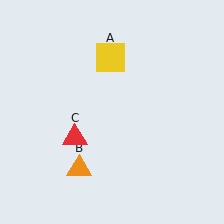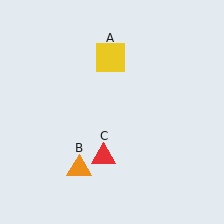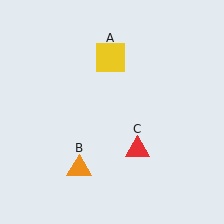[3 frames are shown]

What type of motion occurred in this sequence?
The red triangle (object C) rotated counterclockwise around the center of the scene.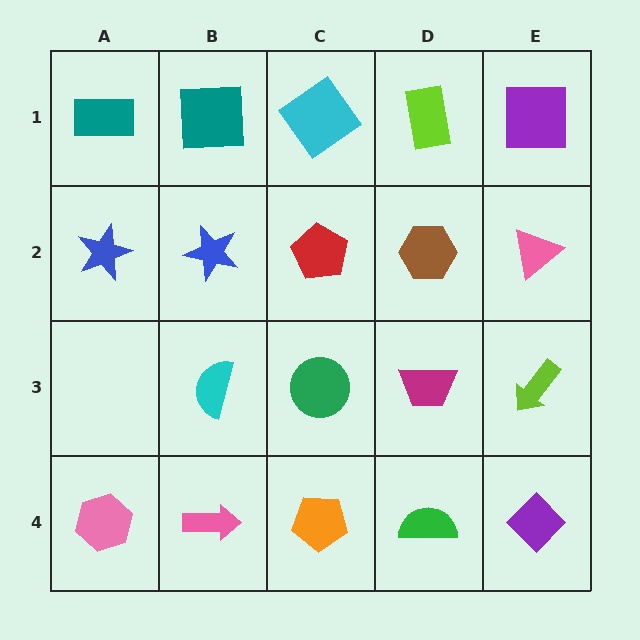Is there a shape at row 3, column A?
No, that cell is empty.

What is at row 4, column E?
A purple diamond.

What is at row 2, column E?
A pink triangle.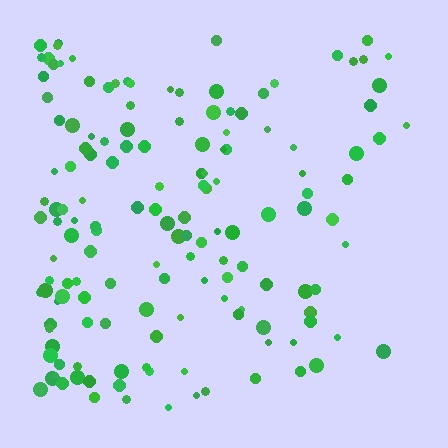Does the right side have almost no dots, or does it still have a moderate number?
Still a moderate number, just noticeably fewer than the left.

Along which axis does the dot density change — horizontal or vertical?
Horizontal.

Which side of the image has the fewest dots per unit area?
The right.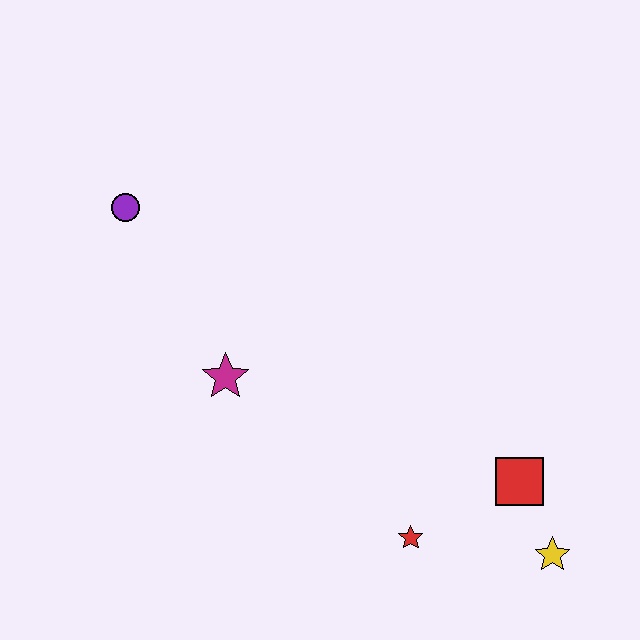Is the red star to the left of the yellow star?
Yes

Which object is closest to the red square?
The yellow star is closest to the red square.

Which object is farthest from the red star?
The purple circle is farthest from the red star.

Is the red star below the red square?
Yes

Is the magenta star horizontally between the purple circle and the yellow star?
Yes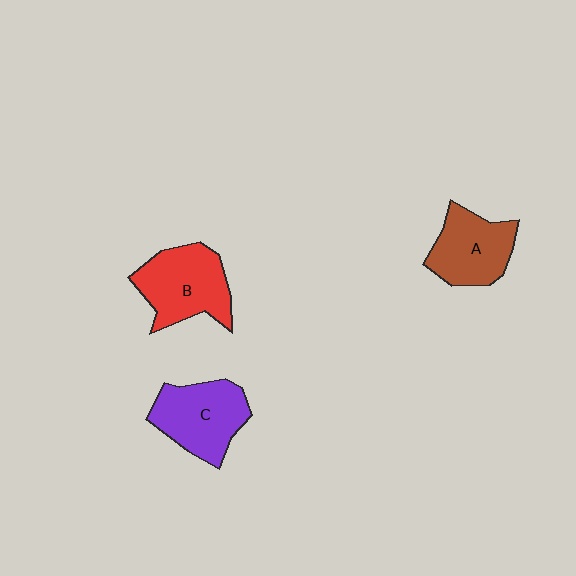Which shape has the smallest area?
Shape A (brown).